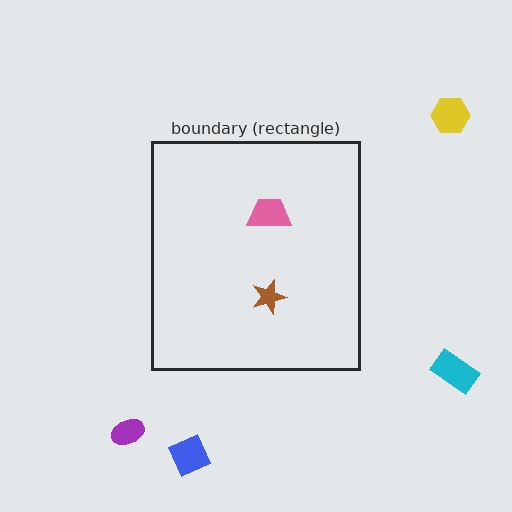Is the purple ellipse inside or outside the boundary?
Outside.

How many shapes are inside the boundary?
2 inside, 4 outside.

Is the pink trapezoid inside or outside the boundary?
Inside.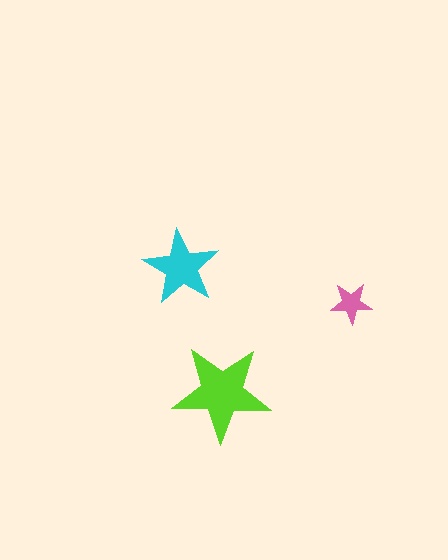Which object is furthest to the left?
The cyan star is leftmost.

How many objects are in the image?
There are 3 objects in the image.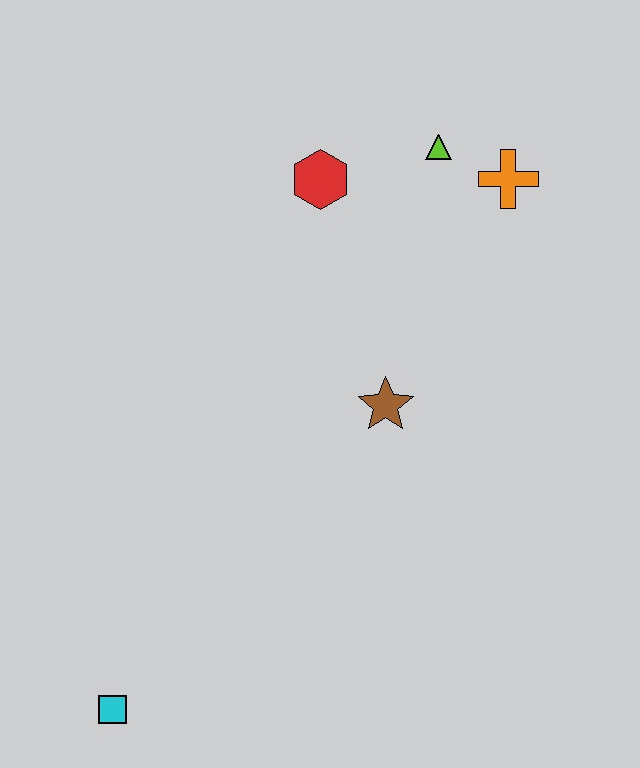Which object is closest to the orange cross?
The lime triangle is closest to the orange cross.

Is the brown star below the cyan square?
No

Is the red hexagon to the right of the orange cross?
No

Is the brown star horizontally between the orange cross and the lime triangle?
No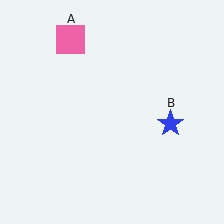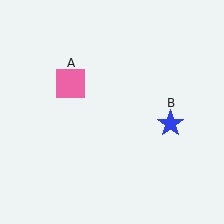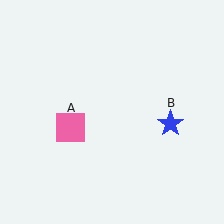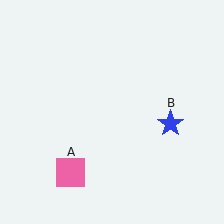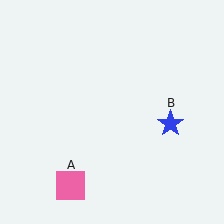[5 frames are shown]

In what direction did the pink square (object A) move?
The pink square (object A) moved down.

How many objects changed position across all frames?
1 object changed position: pink square (object A).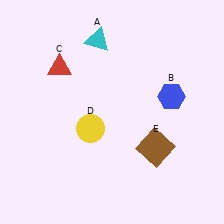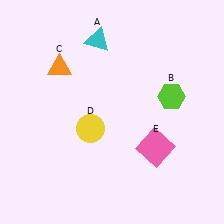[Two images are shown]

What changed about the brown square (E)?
In Image 1, E is brown. In Image 2, it changed to pink.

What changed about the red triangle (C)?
In Image 1, C is red. In Image 2, it changed to orange.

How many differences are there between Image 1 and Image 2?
There are 3 differences between the two images.